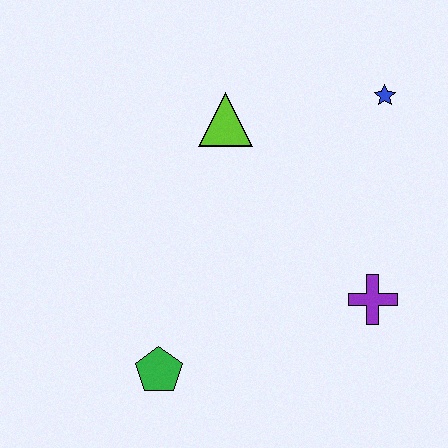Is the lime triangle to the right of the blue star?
No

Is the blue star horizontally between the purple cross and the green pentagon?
No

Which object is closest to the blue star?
The lime triangle is closest to the blue star.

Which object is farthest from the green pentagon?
The blue star is farthest from the green pentagon.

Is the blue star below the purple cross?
No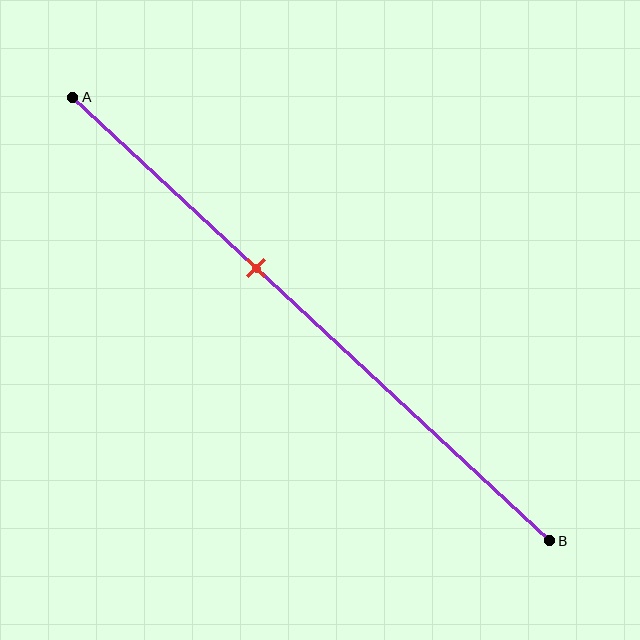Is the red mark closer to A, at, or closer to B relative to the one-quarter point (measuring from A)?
The red mark is closer to point B than the one-quarter point of segment AB.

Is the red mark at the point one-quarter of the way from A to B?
No, the mark is at about 40% from A, not at the 25% one-quarter point.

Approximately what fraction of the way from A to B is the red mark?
The red mark is approximately 40% of the way from A to B.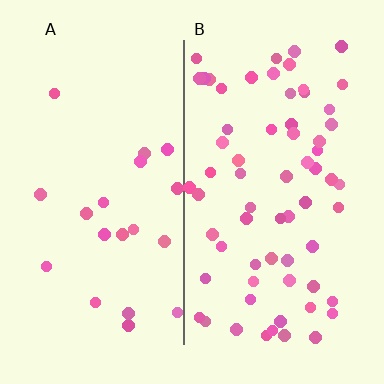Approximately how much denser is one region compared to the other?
Approximately 3.1× — region B over region A.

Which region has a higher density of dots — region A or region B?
B (the right).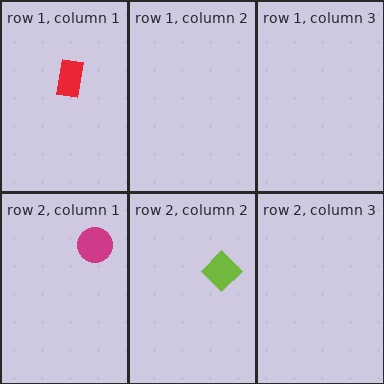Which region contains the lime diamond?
The row 2, column 2 region.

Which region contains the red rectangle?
The row 1, column 1 region.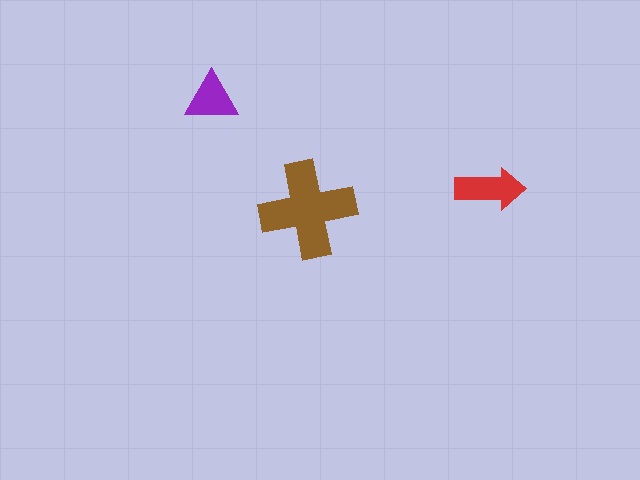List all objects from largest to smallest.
The brown cross, the red arrow, the purple triangle.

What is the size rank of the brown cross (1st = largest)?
1st.